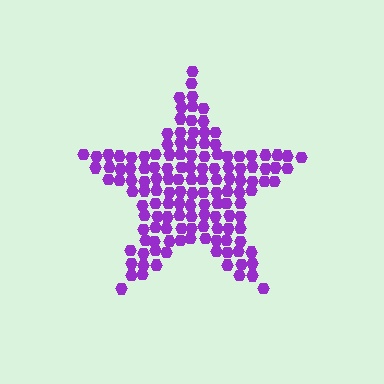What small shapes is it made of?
It is made of small hexagons.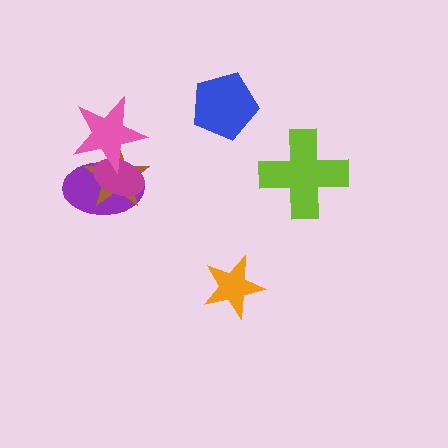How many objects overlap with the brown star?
3 objects overlap with the brown star.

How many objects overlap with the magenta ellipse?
3 objects overlap with the magenta ellipse.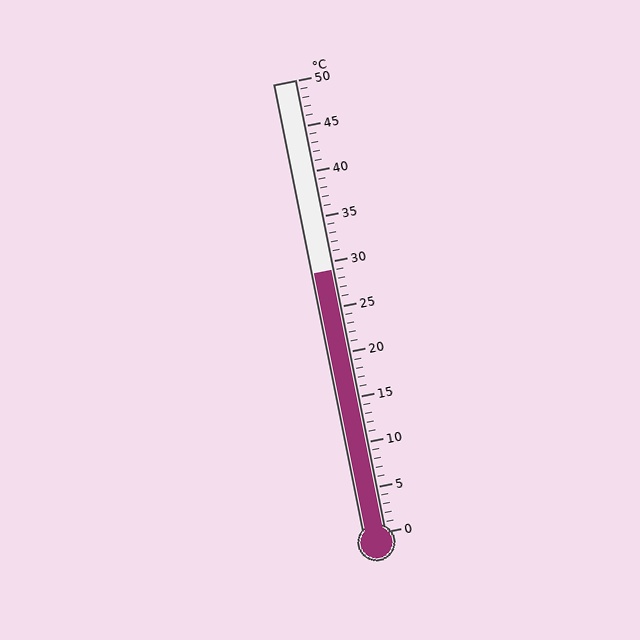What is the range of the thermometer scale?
The thermometer scale ranges from 0°C to 50°C.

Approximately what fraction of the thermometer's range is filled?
The thermometer is filled to approximately 60% of its range.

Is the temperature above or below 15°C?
The temperature is above 15°C.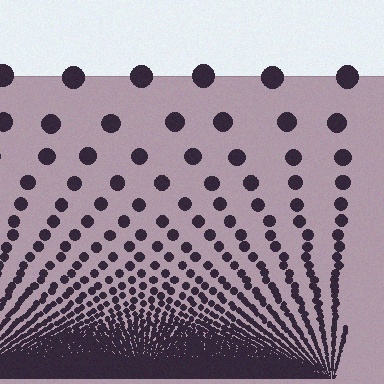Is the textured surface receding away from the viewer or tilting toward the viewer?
The surface appears to tilt toward the viewer. Texture elements get larger and sparser toward the top.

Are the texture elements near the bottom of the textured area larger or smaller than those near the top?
Smaller. The gradient is inverted — elements near the bottom are smaller and denser.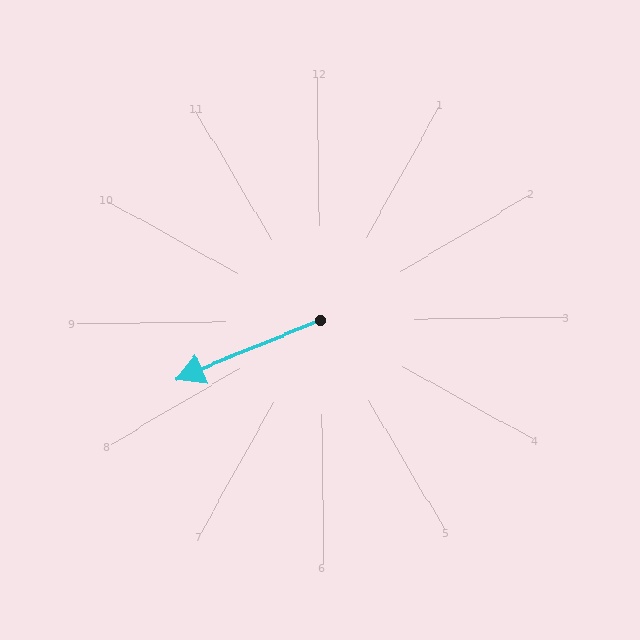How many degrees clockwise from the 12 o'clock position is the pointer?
Approximately 248 degrees.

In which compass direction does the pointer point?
West.